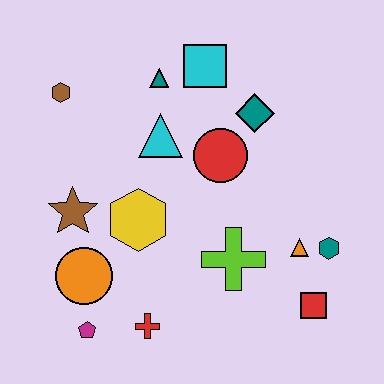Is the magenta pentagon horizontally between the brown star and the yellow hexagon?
Yes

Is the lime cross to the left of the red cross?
No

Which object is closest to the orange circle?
The magenta pentagon is closest to the orange circle.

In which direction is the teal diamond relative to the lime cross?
The teal diamond is above the lime cross.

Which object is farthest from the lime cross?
The brown hexagon is farthest from the lime cross.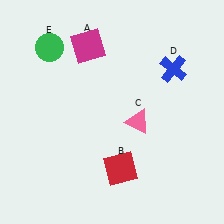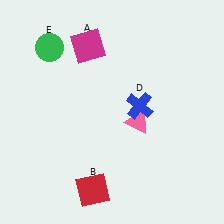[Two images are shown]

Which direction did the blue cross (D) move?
The blue cross (D) moved down.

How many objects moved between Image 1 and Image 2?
2 objects moved between the two images.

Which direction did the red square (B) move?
The red square (B) moved left.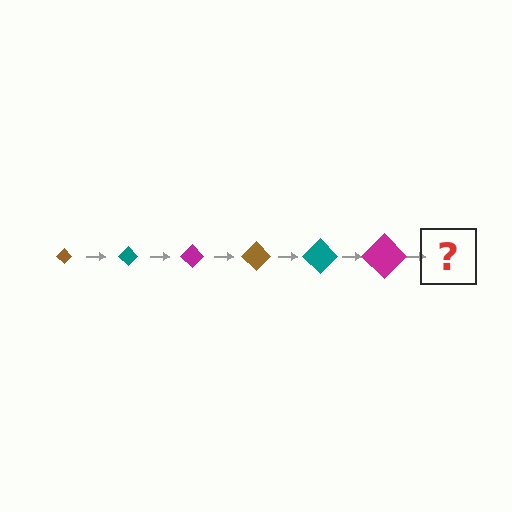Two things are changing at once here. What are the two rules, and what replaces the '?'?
The two rules are that the diamond grows larger each step and the color cycles through brown, teal, and magenta. The '?' should be a brown diamond, larger than the previous one.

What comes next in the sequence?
The next element should be a brown diamond, larger than the previous one.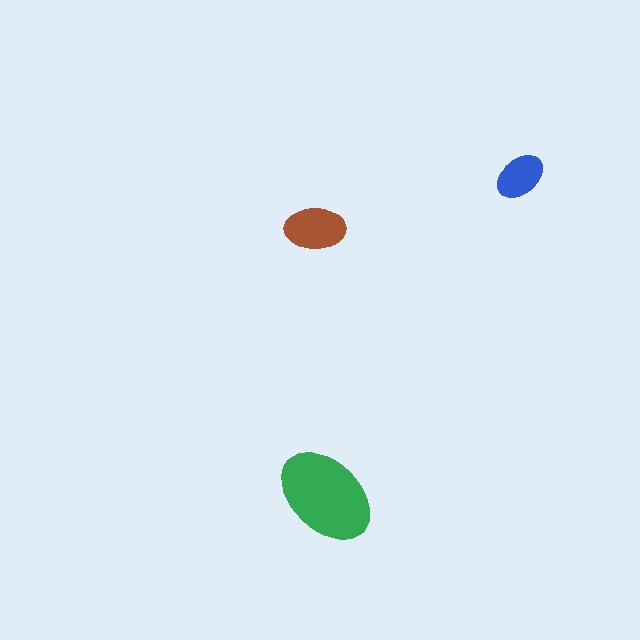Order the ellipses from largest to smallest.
the green one, the brown one, the blue one.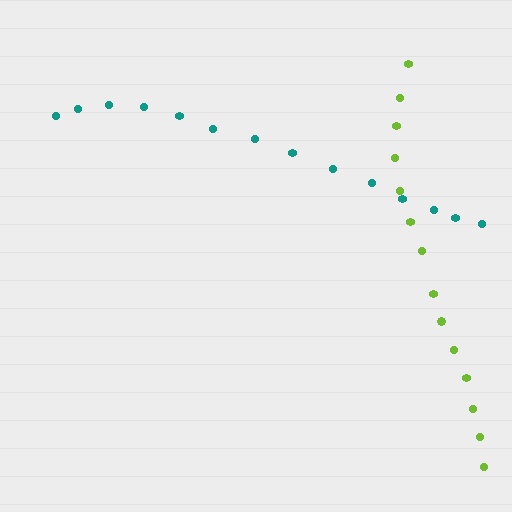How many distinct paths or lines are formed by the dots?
There are 2 distinct paths.